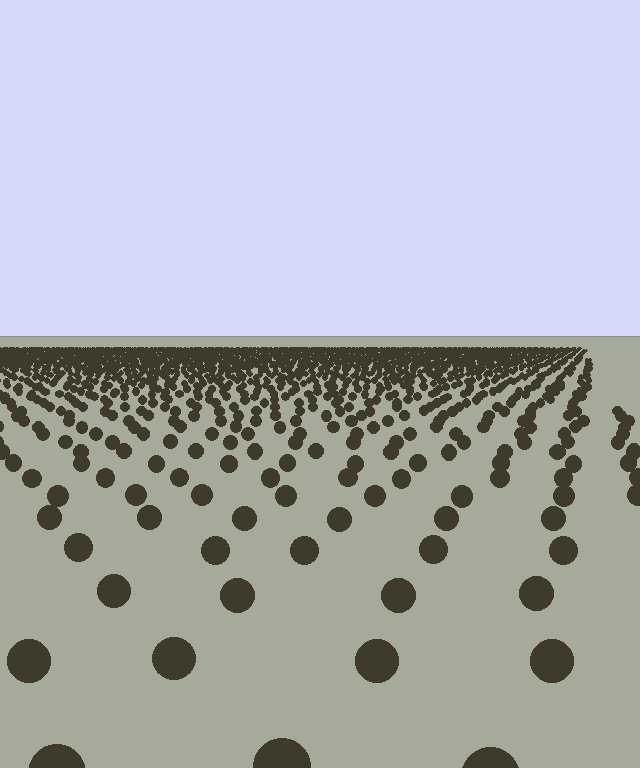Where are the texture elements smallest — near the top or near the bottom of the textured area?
Near the top.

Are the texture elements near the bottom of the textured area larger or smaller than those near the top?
Larger. Near the bottom, elements are closer to the viewer and appear at a bigger on-screen size.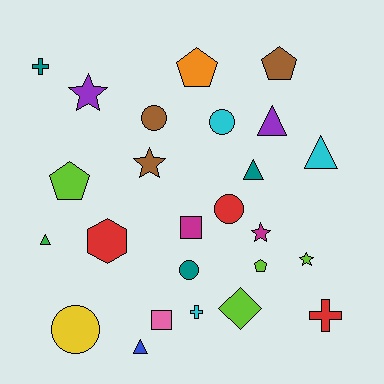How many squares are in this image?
There are 2 squares.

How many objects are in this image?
There are 25 objects.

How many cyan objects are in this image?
There are 3 cyan objects.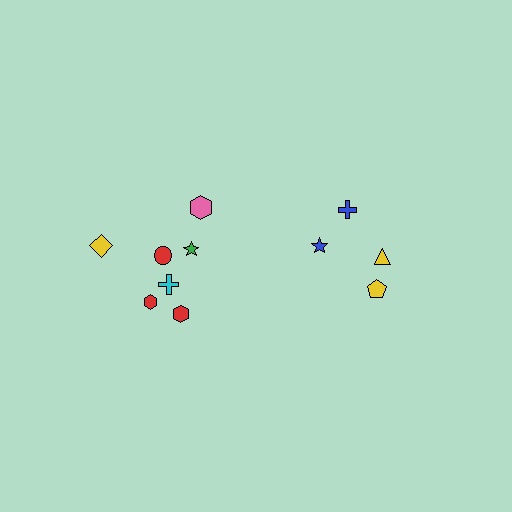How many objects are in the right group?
There are 4 objects.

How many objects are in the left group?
There are 7 objects.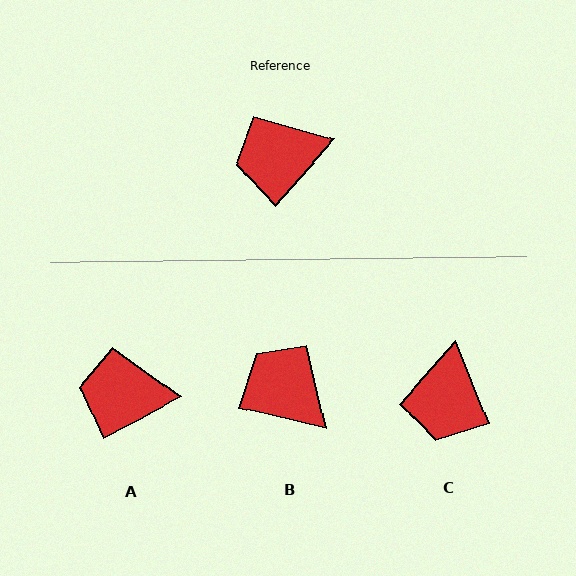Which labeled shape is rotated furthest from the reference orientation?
C, about 64 degrees away.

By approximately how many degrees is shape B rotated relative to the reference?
Approximately 62 degrees clockwise.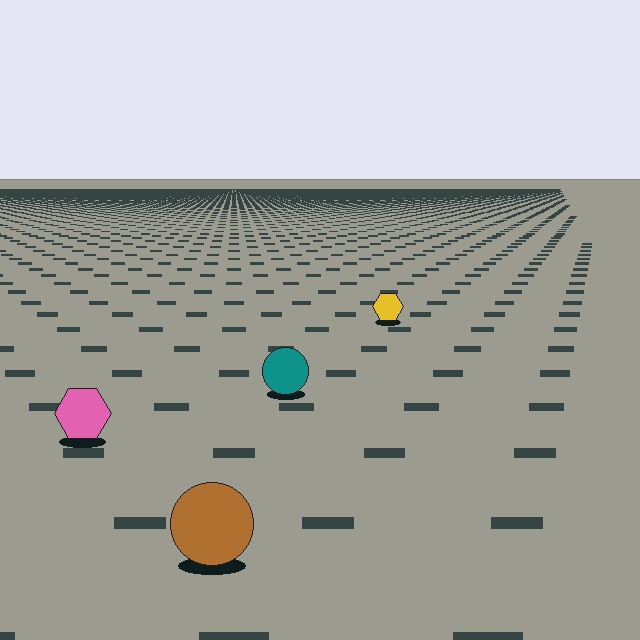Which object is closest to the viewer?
The brown circle is closest. The texture marks near it are larger and more spread out.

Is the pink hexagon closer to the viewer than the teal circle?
Yes. The pink hexagon is closer — you can tell from the texture gradient: the ground texture is coarser near it.